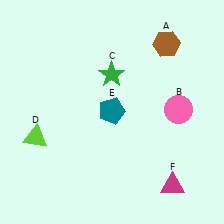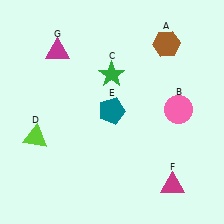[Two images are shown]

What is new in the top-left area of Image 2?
A magenta triangle (G) was added in the top-left area of Image 2.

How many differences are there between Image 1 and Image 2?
There is 1 difference between the two images.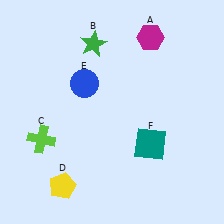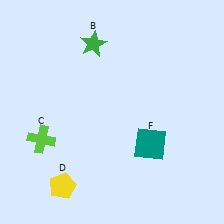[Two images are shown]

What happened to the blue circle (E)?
The blue circle (E) was removed in Image 2. It was in the top-left area of Image 1.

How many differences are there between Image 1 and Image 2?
There are 2 differences between the two images.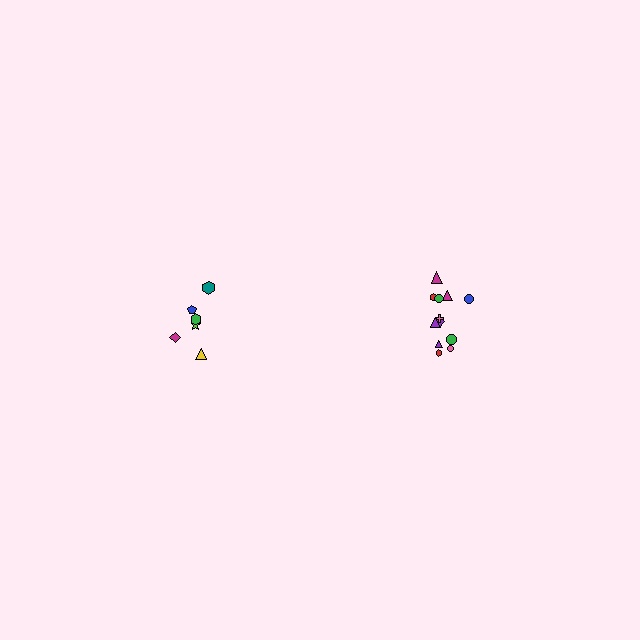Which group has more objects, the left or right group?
The right group.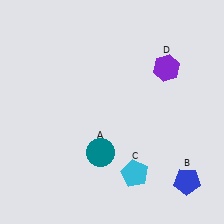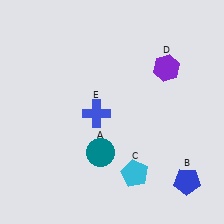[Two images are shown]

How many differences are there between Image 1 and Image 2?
There is 1 difference between the two images.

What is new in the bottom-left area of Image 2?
A blue cross (E) was added in the bottom-left area of Image 2.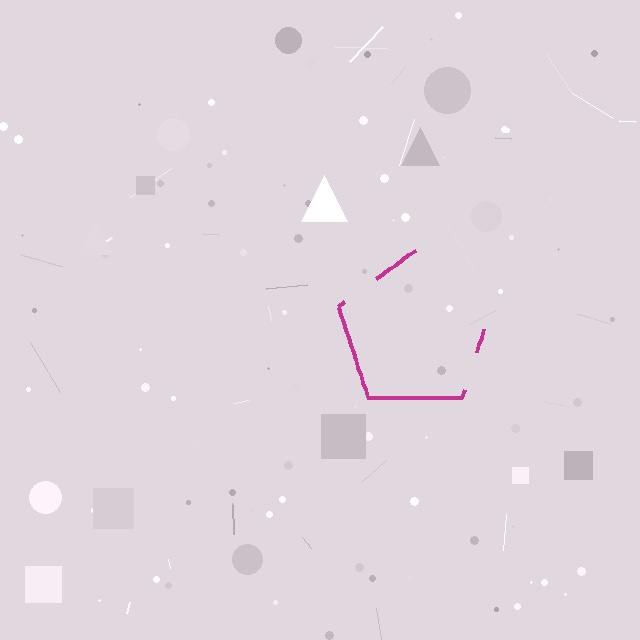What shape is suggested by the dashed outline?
The dashed outline suggests a pentagon.